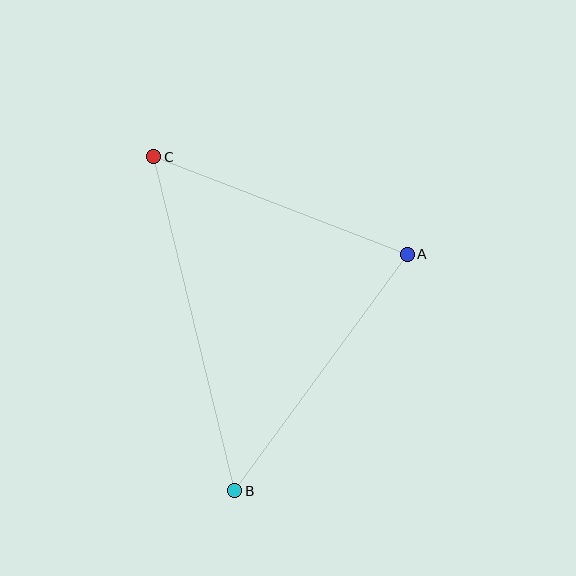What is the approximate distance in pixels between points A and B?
The distance between A and B is approximately 293 pixels.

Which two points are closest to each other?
Points A and C are closest to each other.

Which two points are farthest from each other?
Points B and C are farthest from each other.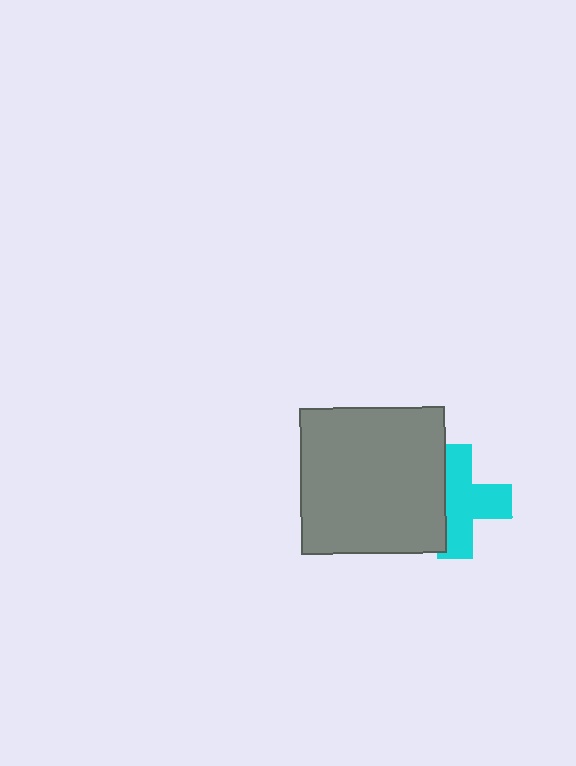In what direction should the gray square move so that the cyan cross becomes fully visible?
The gray square should move left. That is the shortest direction to clear the overlap and leave the cyan cross fully visible.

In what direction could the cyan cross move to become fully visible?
The cyan cross could move right. That would shift it out from behind the gray square entirely.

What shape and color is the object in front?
The object in front is a gray square.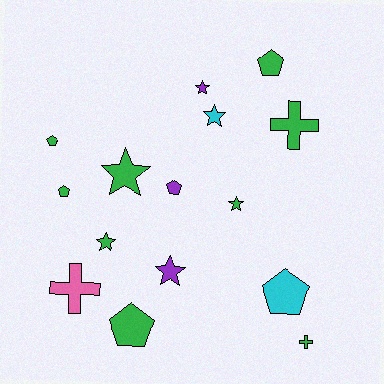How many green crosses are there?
There are 2 green crosses.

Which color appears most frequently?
Green, with 9 objects.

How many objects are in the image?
There are 15 objects.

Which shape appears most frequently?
Pentagon, with 6 objects.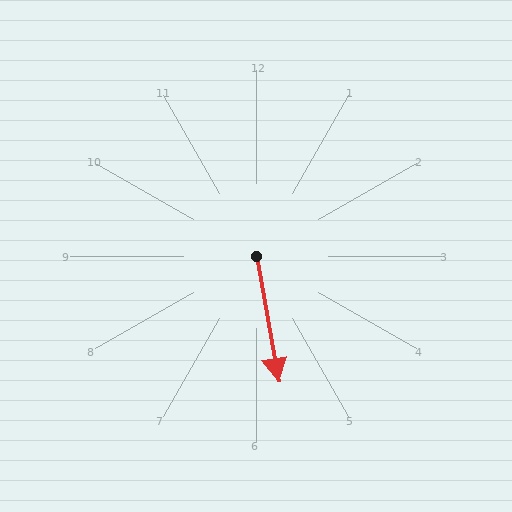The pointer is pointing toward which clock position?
Roughly 6 o'clock.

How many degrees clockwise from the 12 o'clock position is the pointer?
Approximately 170 degrees.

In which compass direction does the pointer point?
South.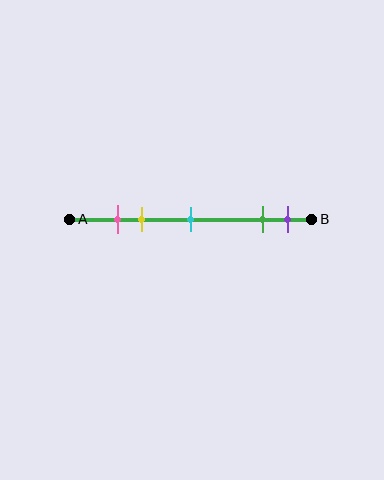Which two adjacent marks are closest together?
The pink and yellow marks are the closest adjacent pair.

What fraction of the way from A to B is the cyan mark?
The cyan mark is approximately 50% (0.5) of the way from A to B.